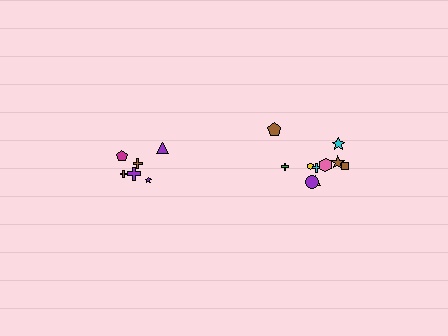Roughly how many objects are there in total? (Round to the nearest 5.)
Roughly 15 objects in total.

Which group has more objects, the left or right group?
The right group.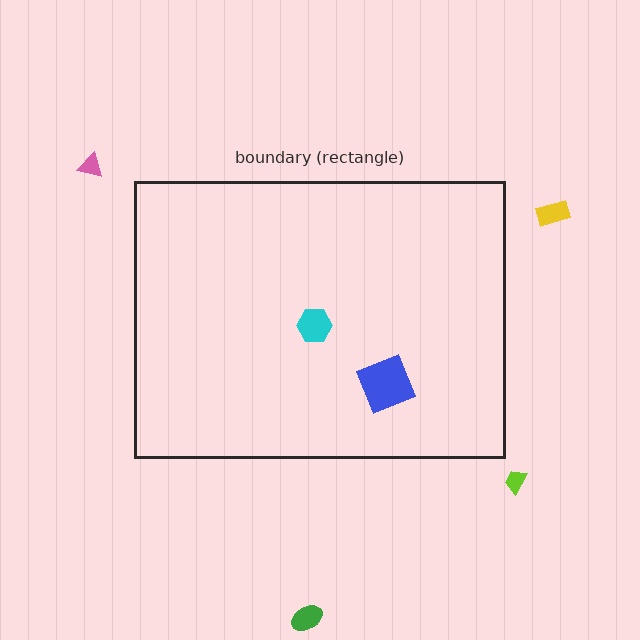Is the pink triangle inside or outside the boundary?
Outside.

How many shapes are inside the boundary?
2 inside, 4 outside.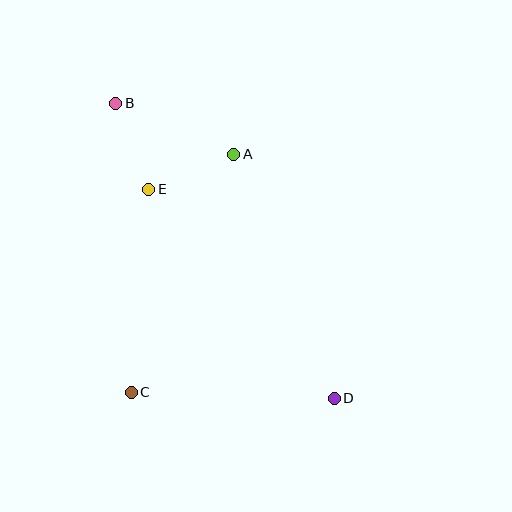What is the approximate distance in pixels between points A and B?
The distance between A and B is approximately 129 pixels.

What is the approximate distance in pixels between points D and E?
The distance between D and E is approximately 279 pixels.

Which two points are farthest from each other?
Points B and D are farthest from each other.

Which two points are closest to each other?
Points A and E are closest to each other.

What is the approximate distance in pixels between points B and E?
The distance between B and E is approximately 93 pixels.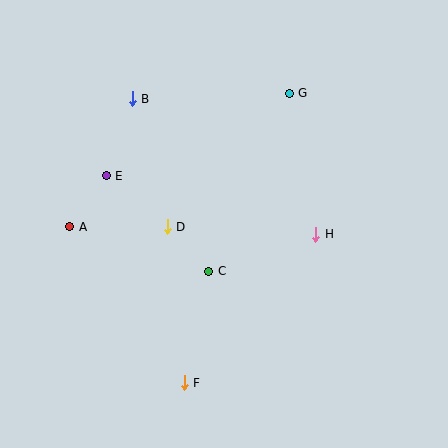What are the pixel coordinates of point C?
Point C is at (209, 271).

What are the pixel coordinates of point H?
Point H is at (316, 234).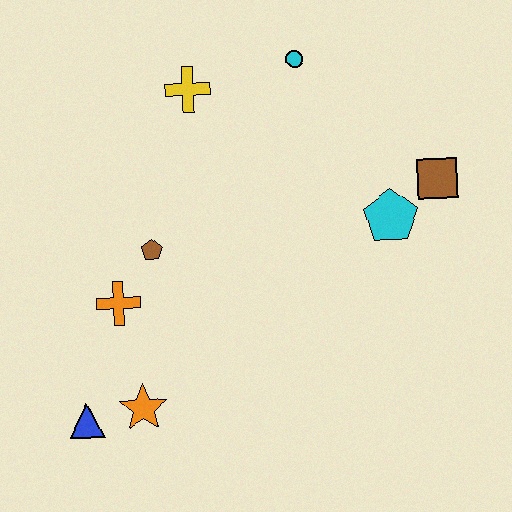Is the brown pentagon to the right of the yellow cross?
No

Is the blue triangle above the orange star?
No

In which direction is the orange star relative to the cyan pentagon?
The orange star is to the left of the cyan pentagon.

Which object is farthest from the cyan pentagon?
The blue triangle is farthest from the cyan pentagon.